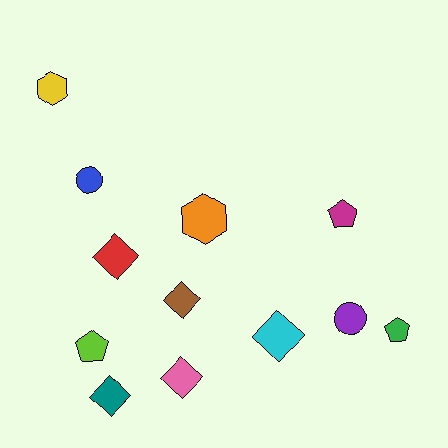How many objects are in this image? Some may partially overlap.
There are 12 objects.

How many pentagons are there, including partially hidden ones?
There are 3 pentagons.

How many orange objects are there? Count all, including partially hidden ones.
There is 1 orange object.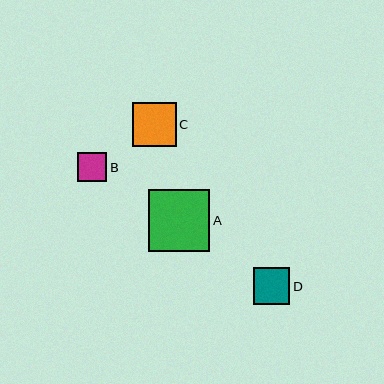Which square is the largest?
Square A is the largest with a size of approximately 61 pixels.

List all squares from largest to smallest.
From largest to smallest: A, C, D, B.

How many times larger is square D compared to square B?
Square D is approximately 1.2 times the size of square B.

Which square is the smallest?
Square B is the smallest with a size of approximately 30 pixels.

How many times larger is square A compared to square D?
Square A is approximately 1.7 times the size of square D.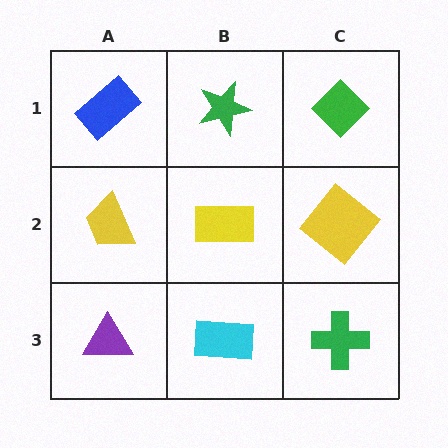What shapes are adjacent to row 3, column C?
A yellow diamond (row 2, column C), a cyan rectangle (row 3, column B).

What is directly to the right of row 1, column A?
A green star.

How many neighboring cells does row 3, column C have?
2.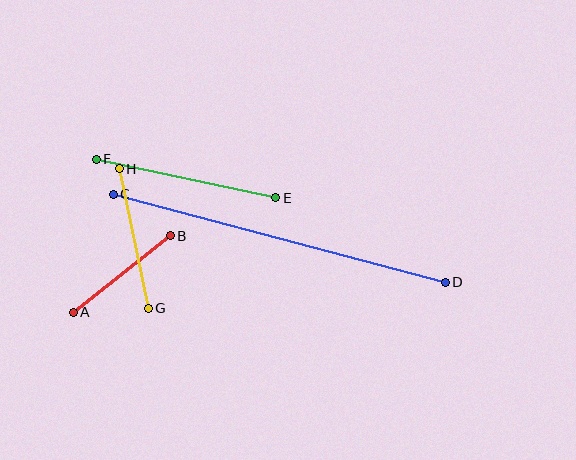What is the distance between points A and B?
The distance is approximately 124 pixels.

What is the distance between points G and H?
The distance is approximately 143 pixels.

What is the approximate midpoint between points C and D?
The midpoint is at approximately (279, 238) pixels.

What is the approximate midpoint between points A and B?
The midpoint is at approximately (122, 274) pixels.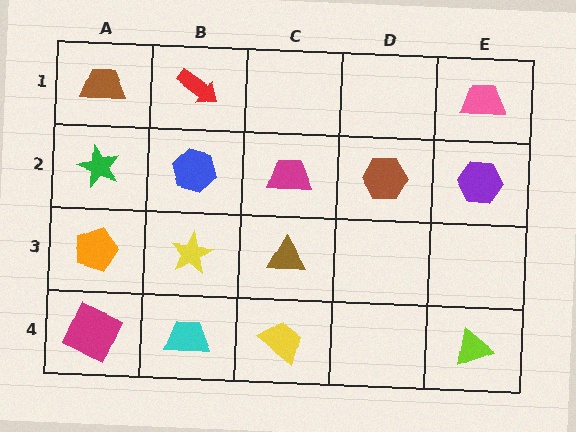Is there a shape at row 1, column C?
No, that cell is empty.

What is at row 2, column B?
A blue hexagon.